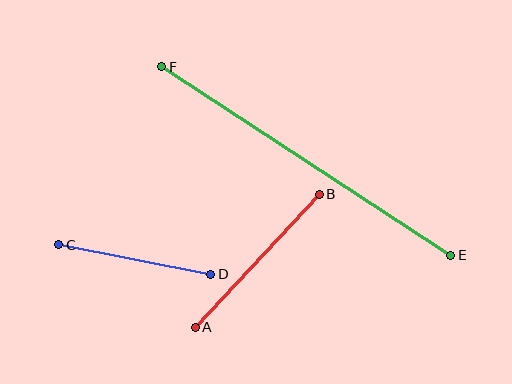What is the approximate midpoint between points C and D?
The midpoint is at approximately (135, 260) pixels.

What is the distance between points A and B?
The distance is approximately 182 pixels.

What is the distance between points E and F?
The distance is approximately 345 pixels.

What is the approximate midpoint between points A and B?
The midpoint is at approximately (257, 261) pixels.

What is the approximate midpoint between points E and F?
The midpoint is at approximately (306, 161) pixels.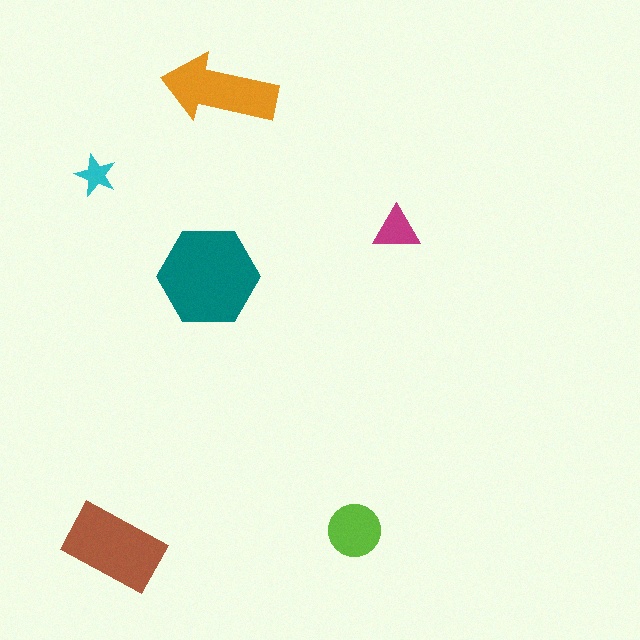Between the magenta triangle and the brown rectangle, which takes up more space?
The brown rectangle.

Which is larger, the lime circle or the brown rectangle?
The brown rectangle.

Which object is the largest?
The teal hexagon.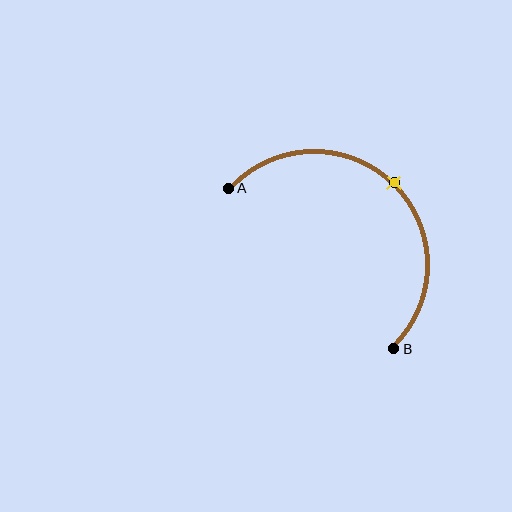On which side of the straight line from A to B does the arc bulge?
The arc bulges above and to the right of the straight line connecting A and B.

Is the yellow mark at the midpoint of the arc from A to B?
Yes. The yellow mark lies on the arc at equal arc-length from both A and B — it is the arc midpoint.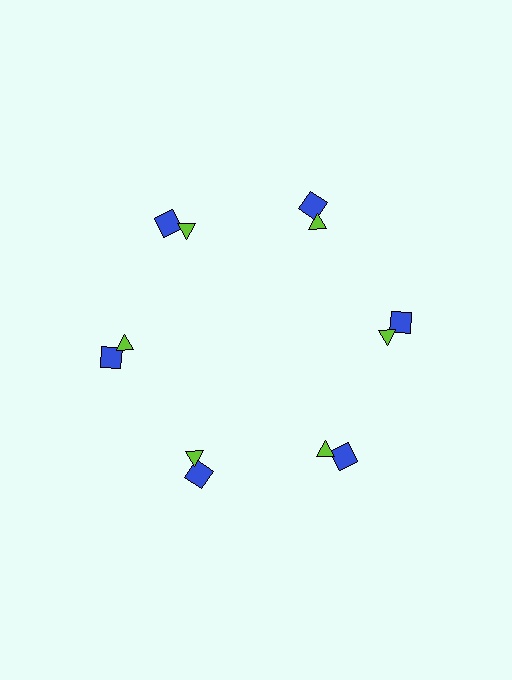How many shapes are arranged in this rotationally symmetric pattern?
There are 12 shapes, arranged in 6 groups of 2.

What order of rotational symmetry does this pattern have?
This pattern has 6-fold rotational symmetry.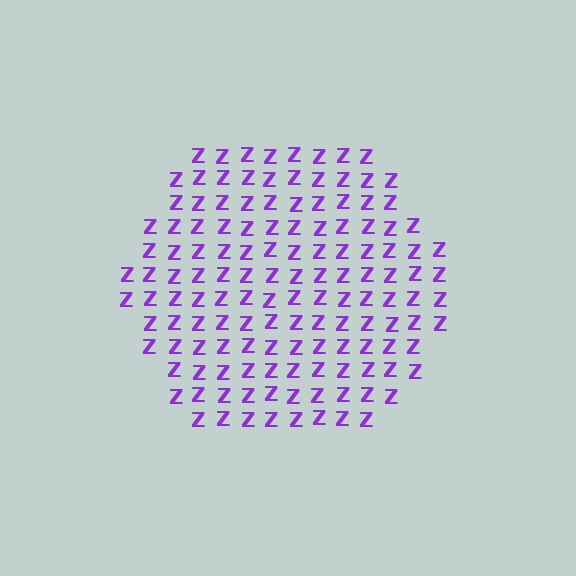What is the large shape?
The large shape is a hexagon.